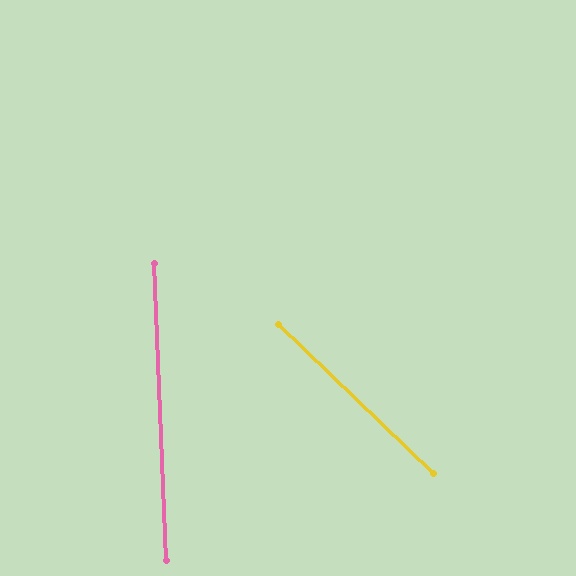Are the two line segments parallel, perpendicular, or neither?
Neither parallel nor perpendicular — they differ by about 44°.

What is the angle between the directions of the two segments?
Approximately 44 degrees.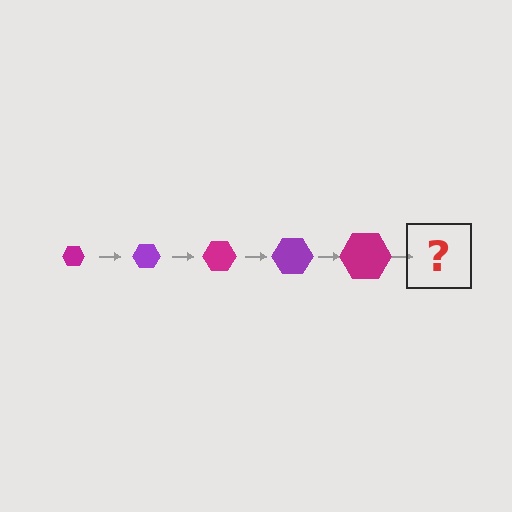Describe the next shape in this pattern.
It should be a purple hexagon, larger than the previous one.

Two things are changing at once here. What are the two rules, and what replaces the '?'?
The two rules are that the hexagon grows larger each step and the color cycles through magenta and purple. The '?' should be a purple hexagon, larger than the previous one.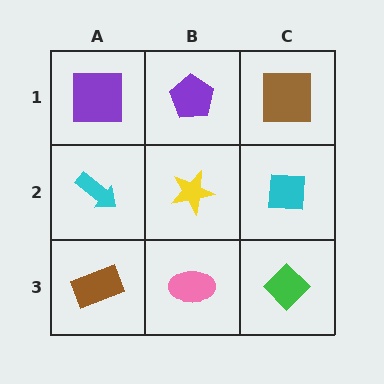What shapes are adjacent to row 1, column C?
A cyan square (row 2, column C), a purple pentagon (row 1, column B).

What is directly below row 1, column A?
A cyan arrow.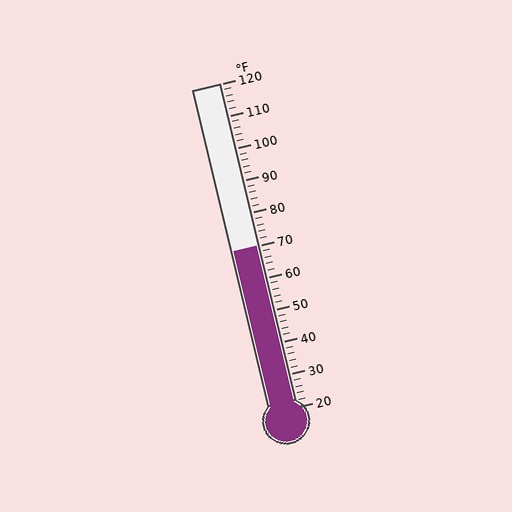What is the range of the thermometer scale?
The thermometer scale ranges from 20°F to 120°F.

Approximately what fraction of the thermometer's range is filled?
The thermometer is filled to approximately 50% of its range.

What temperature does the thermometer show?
The thermometer shows approximately 70°F.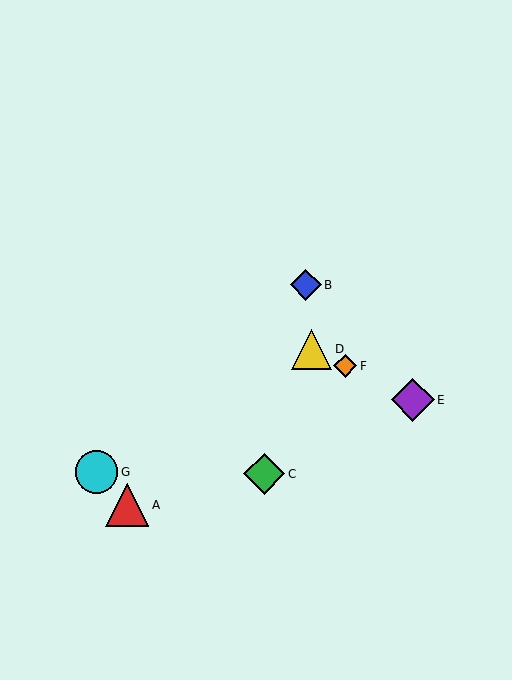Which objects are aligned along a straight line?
Objects D, E, F are aligned along a straight line.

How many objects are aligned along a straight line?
3 objects (D, E, F) are aligned along a straight line.